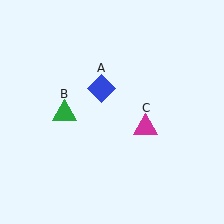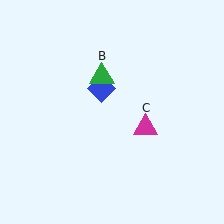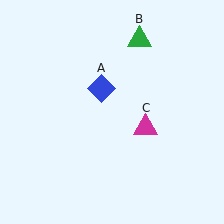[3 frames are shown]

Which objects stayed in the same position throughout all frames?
Blue diamond (object A) and magenta triangle (object C) remained stationary.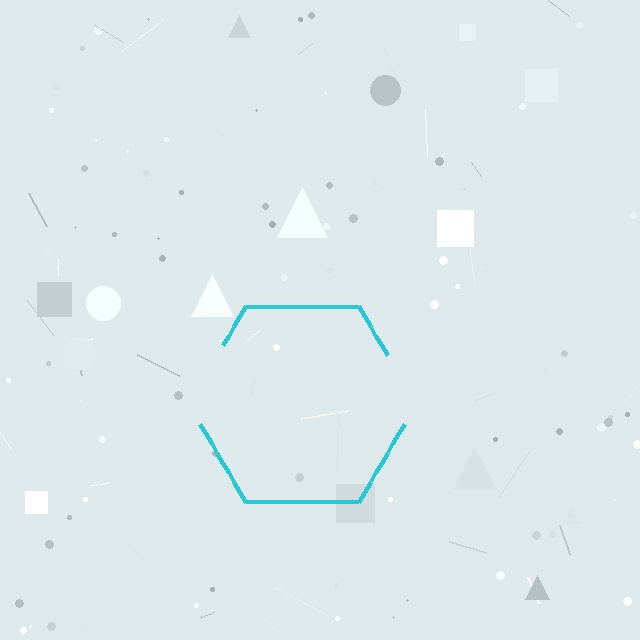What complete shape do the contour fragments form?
The contour fragments form a hexagon.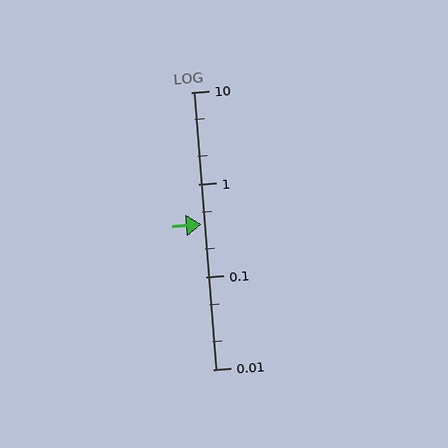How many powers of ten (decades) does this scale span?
The scale spans 3 decades, from 0.01 to 10.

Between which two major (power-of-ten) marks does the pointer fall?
The pointer is between 0.1 and 1.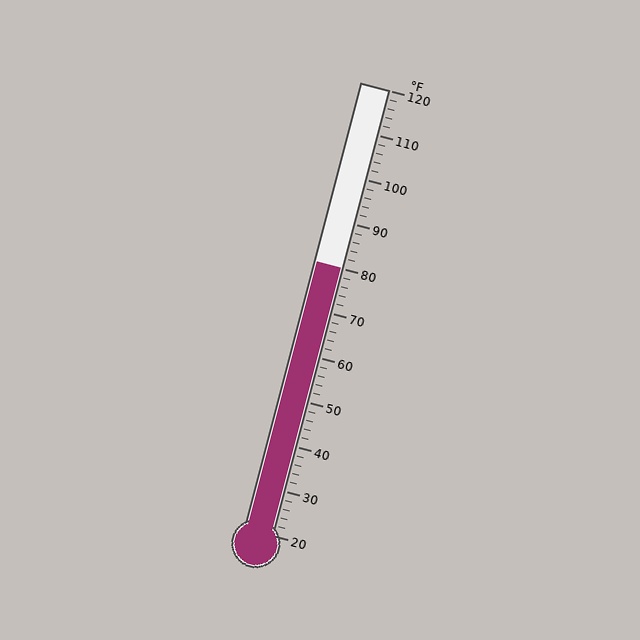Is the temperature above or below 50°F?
The temperature is above 50°F.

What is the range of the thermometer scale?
The thermometer scale ranges from 20°F to 120°F.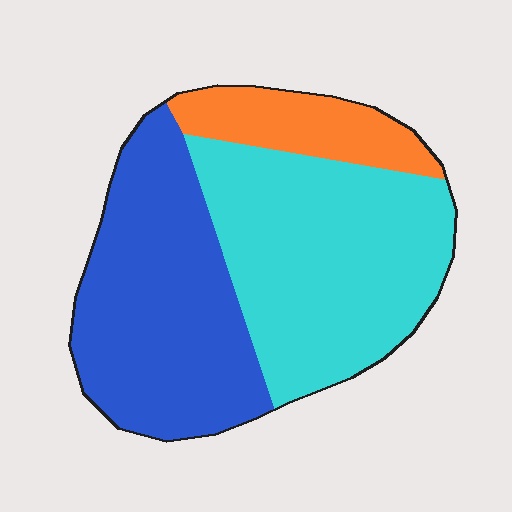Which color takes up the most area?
Cyan, at roughly 45%.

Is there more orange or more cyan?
Cyan.